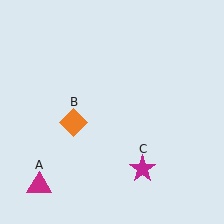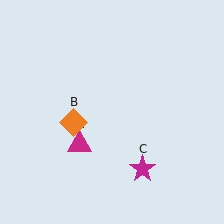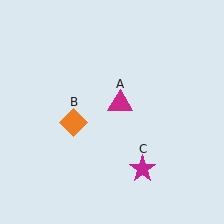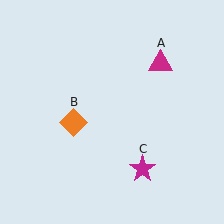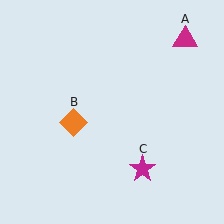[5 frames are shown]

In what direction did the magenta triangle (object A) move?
The magenta triangle (object A) moved up and to the right.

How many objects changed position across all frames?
1 object changed position: magenta triangle (object A).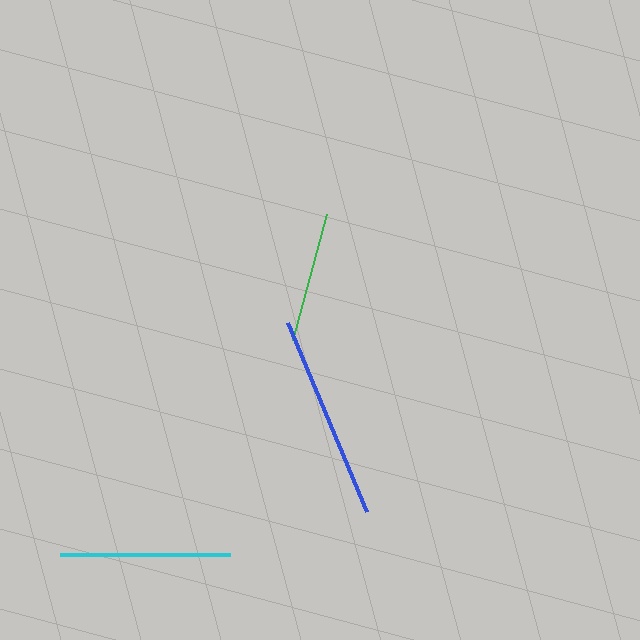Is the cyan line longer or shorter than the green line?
The cyan line is longer than the green line.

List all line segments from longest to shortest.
From longest to shortest: blue, cyan, green.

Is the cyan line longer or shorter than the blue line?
The blue line is longer than the cyan line.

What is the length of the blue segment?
The blue segment is approximately 205 pixels long.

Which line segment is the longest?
The blue line is the longest at approximately 205 pixels.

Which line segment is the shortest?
The green line is the shortest at approximately 131 pixels.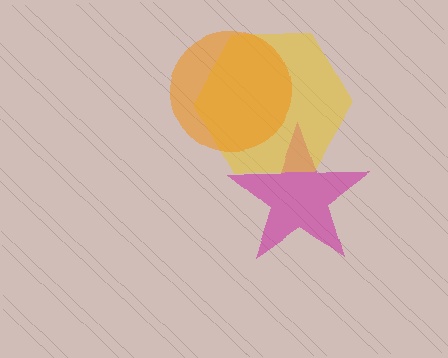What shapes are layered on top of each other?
The layered shapes are: a magenta star, a yellow hexagon, an orange circle.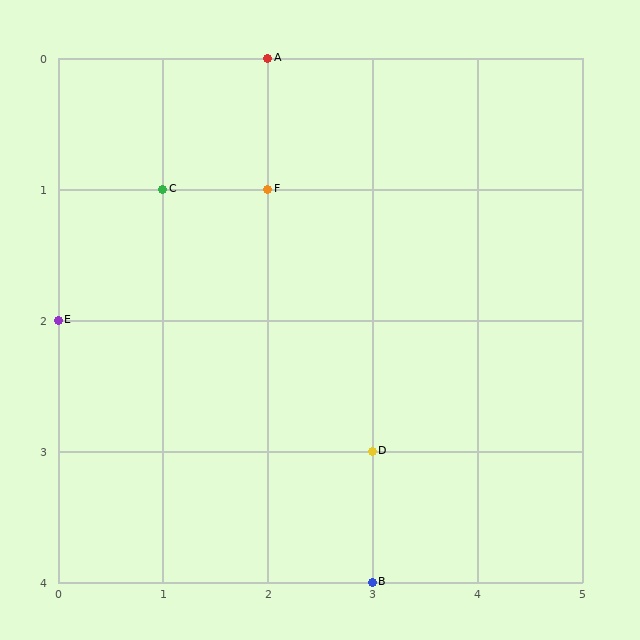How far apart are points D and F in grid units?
Points D and F are 1 column and 2 rows apart (about 2.2 grid units diagonally).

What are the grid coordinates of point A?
Point A is at grid coordinates (2, 0).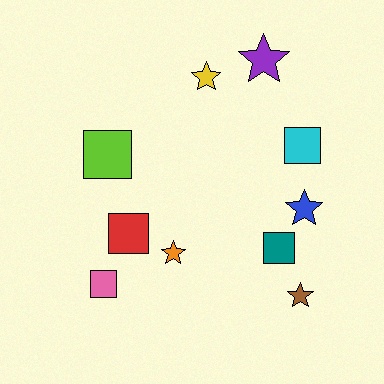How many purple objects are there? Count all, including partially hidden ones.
There is 1 purple object.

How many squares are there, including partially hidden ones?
There are 5 squares.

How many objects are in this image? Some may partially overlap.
There are 10 objects.